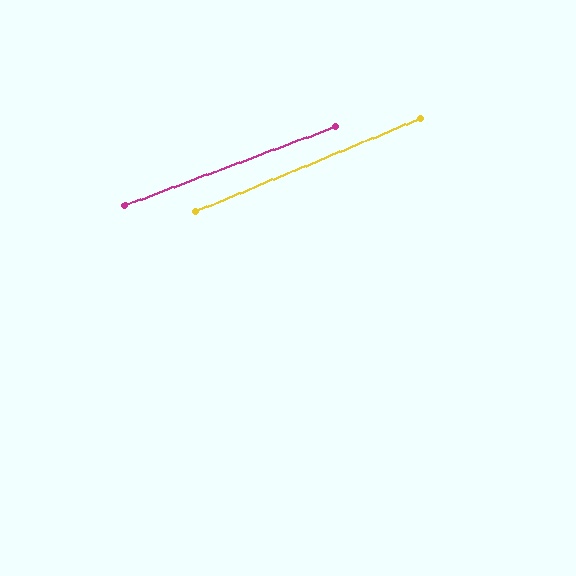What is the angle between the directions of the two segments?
Approximately 2 degrees.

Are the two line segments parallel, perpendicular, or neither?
Parallel — their directions differ by only 1.7°.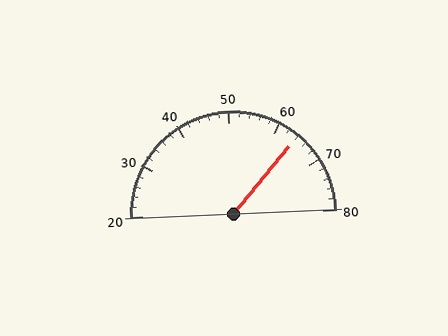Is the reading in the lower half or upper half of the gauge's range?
The reading is in the upper half of the range (20 to 80).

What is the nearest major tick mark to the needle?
The nearest major tick mark is 60.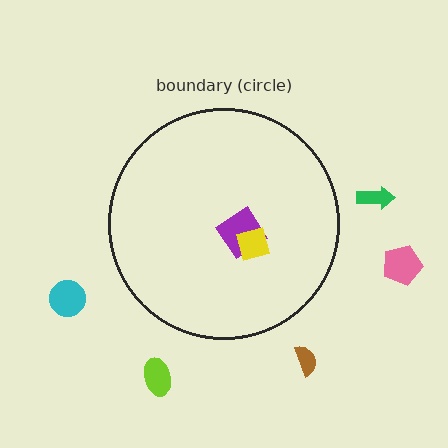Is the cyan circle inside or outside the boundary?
Outside.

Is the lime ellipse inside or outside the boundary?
Outside.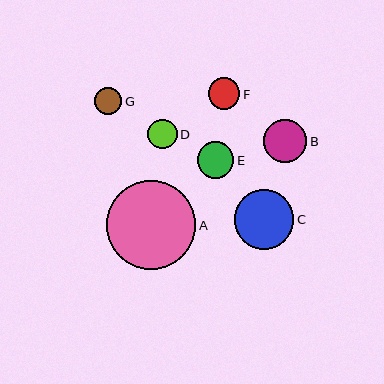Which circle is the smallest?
Circle G is the smallest with a size of approximately 27 pixels.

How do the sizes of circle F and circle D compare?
Circle F and circle D are approximately the same size.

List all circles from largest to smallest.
From largest to smallest: A, C, B, E, F, D, G.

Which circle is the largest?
Circle A is the largest with a size of approximately 89 pixels.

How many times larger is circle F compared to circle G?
Circle F is approximately 1.2 times the size of circle G.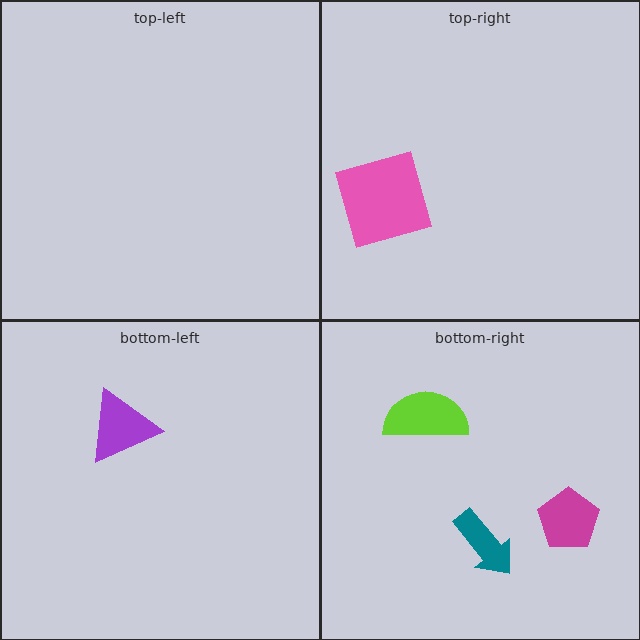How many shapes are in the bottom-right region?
3.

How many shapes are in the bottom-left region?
1.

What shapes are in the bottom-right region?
The teal arrow, the lime semicircle, the magenta pentagon.